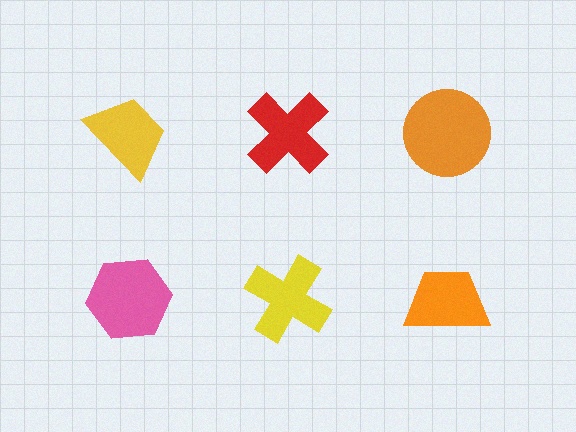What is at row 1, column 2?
A red cross.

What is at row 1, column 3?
An orange circle.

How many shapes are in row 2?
3 shapes.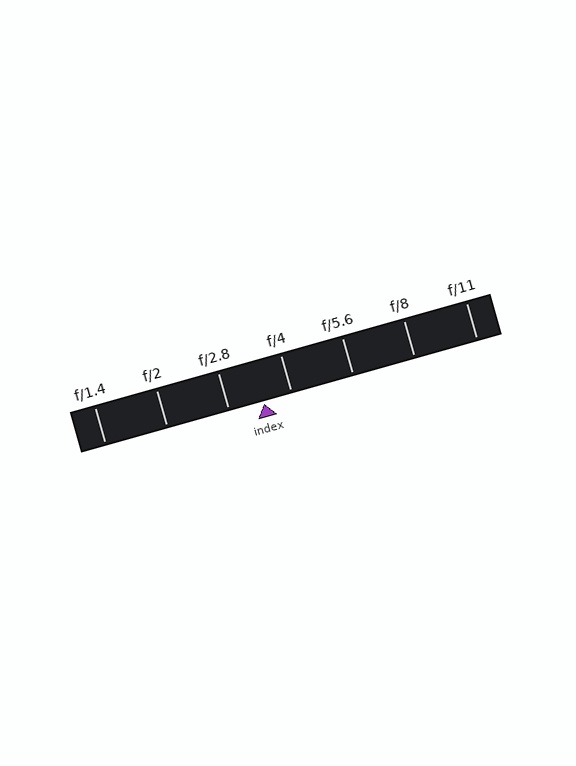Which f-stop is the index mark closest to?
The index mark is closest to f/4.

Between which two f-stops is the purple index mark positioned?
The index mark is between f/2.8 and f/4.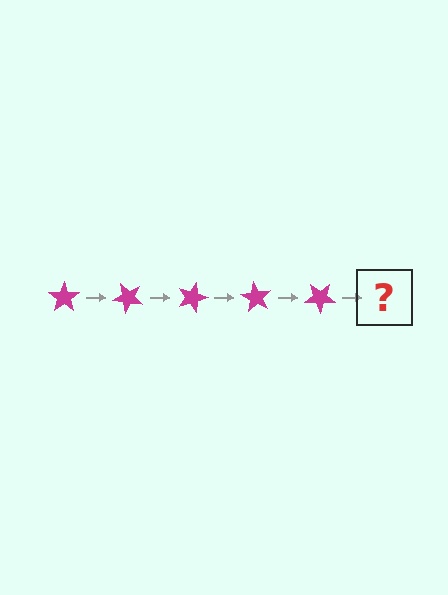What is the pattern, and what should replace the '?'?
The pattern is that the star rotates 45 degrees each step. The '?' should be a magenta star rotated 225 degrees.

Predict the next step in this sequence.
The next step is a magenta star rotated 225 degrees.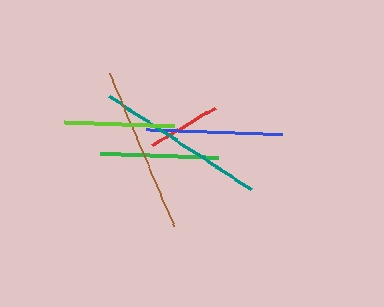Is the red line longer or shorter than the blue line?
The blue line is longer than the red line.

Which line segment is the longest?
The teal line is the longest at approximately 170 pixels.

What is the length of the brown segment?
The brown segment is approximately 167 pixels long.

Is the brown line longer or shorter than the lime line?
The brown line is longer than the lime line.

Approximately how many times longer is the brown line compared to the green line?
The brown line is approximately 1.4 times the length of the green line.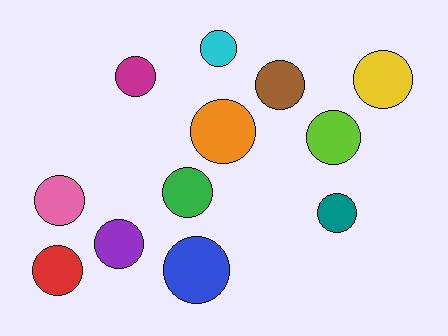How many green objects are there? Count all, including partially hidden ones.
There is 1 green object.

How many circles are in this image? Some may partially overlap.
There are 12 circles.